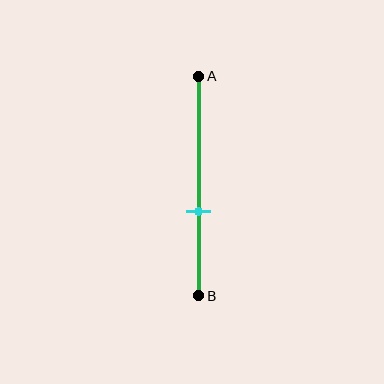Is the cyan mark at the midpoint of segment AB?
No, the mark is at about 60% from A, not at the 50% midpoint.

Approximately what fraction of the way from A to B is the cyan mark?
The cyan mark is approximately 60% of the way from A to B.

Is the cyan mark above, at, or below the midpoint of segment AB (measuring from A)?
The cyan mark is below the midpoint of segment AB.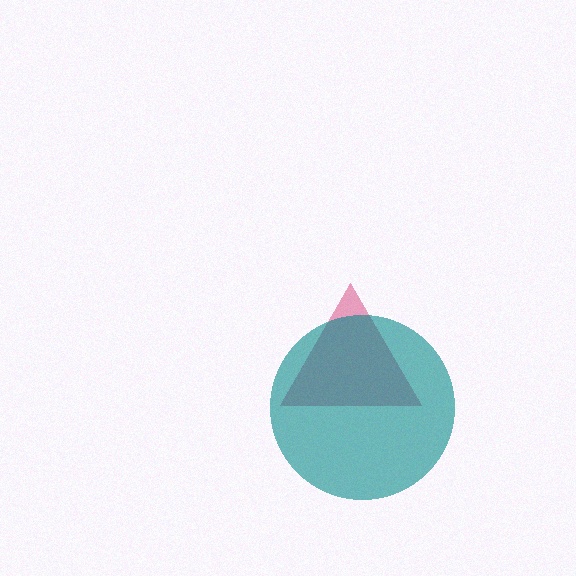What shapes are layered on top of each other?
The layered shapes are: a pink triangle, a teal circle.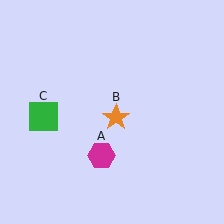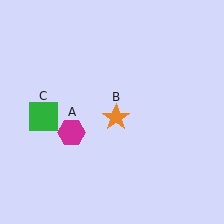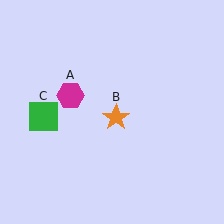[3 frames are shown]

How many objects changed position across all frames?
1 object changed position: magenta hexagon (object A).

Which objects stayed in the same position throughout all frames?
Orange star (object B) and green square (object C) remained stationary.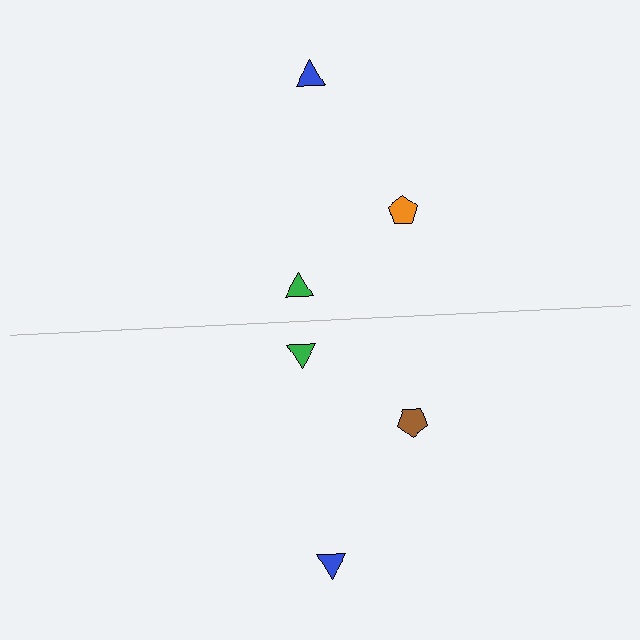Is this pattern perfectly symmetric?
No, the pattern is not perfectly symmetric. The brown pentagon on the bottom side breaks the symmetry — its mirror counterpart is orange.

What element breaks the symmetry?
The brown pentagon on the bottom side breaks the symmetry — its mirror counterpart is orange.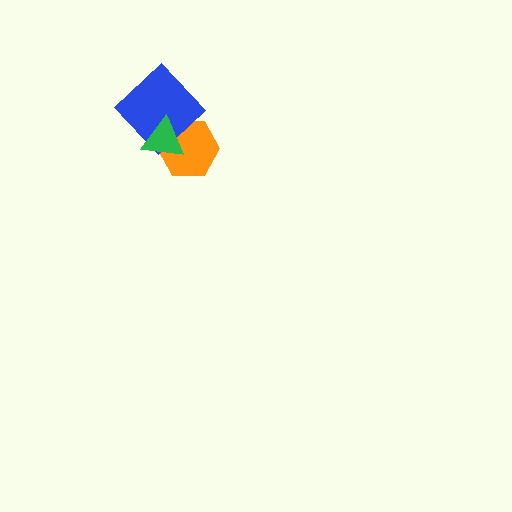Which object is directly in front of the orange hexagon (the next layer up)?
The blue diamond is directly in front of the orange hexagon.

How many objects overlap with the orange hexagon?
2 objects overlap with the orange hexagon.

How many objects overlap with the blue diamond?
2 objects overlap with the blue diamond.